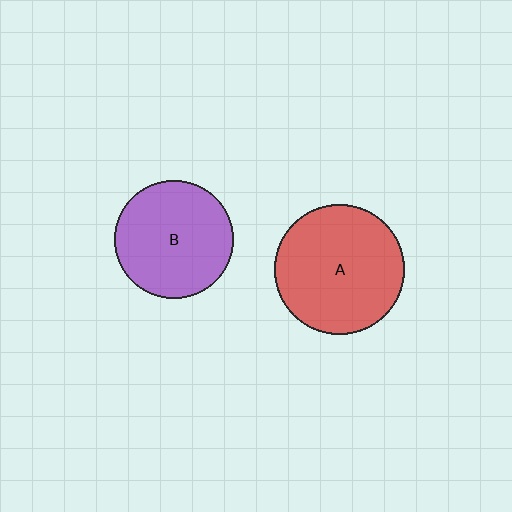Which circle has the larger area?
Circle A (red).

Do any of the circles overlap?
No, none of the circles overlap.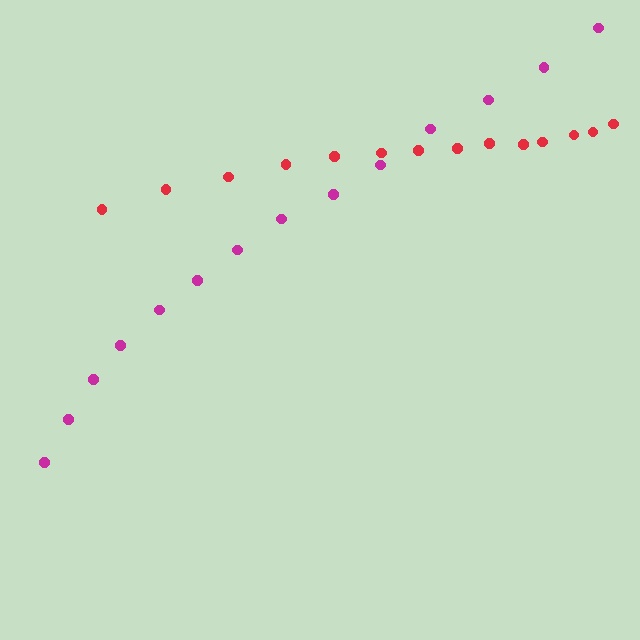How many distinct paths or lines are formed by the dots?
There are 2 distinct paths.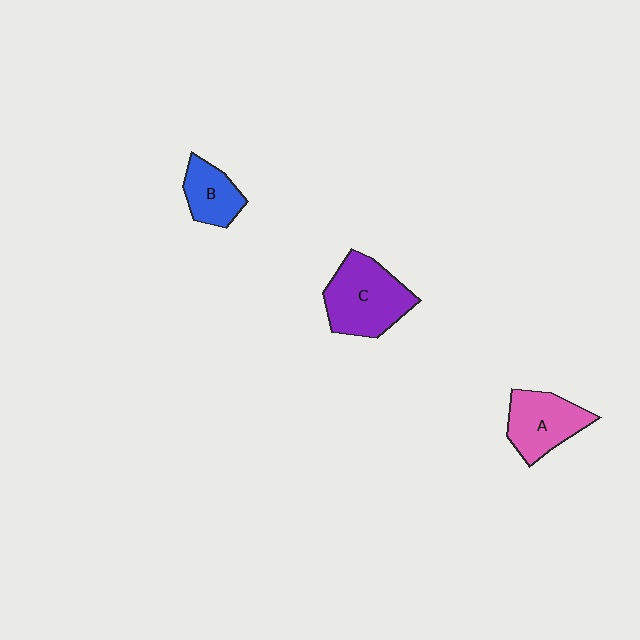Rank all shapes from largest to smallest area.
From largest to smallest: C (purple), A (pink), B (blue).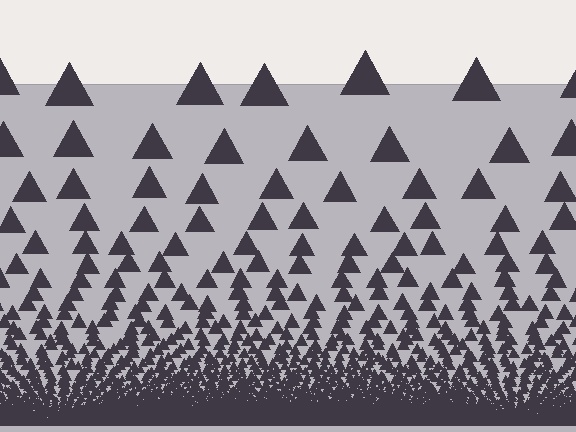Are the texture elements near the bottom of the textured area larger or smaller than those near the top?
Smaller. The gradient is inverted — elements near the bottom are smaller and denser.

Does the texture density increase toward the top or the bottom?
Density increases toward the bottom.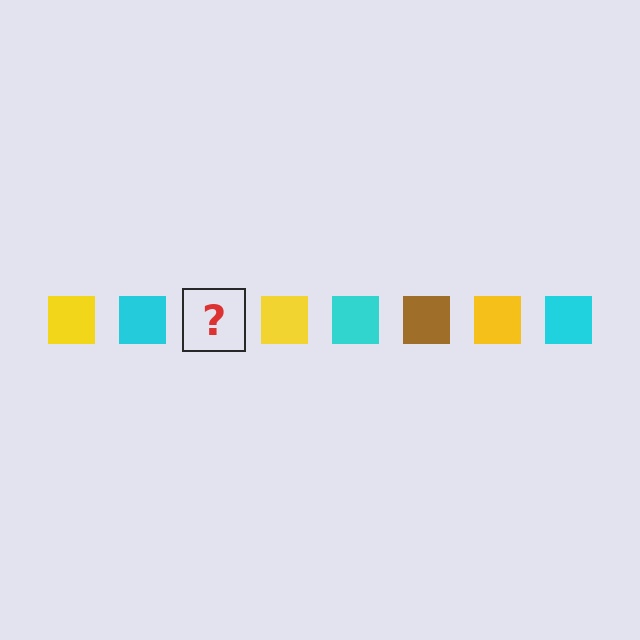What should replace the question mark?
The question mark should be replaced with a brown square.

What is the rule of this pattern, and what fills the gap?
The rule is that the pattern cycles through yellow, cyan, brown squares. The gap should be filled with a brown square.